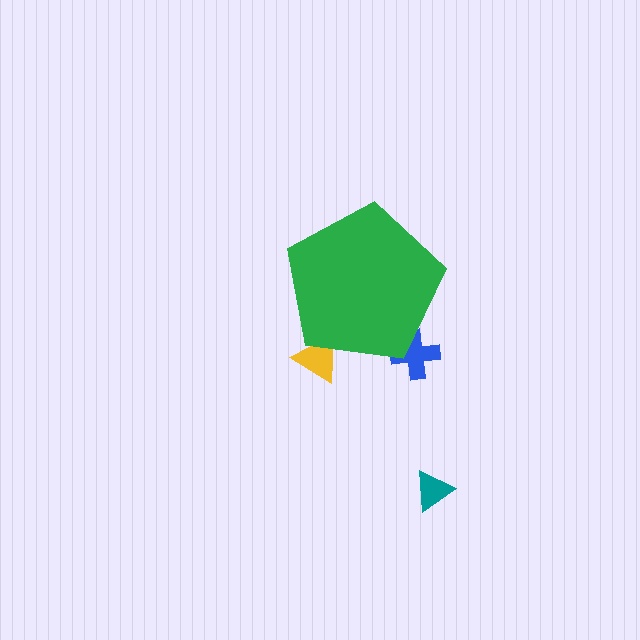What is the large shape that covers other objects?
A green pentagon.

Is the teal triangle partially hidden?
No, the teal triangle is fully visible.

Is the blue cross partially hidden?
Yes, the blue cross is partially hidden behind the green pentagon.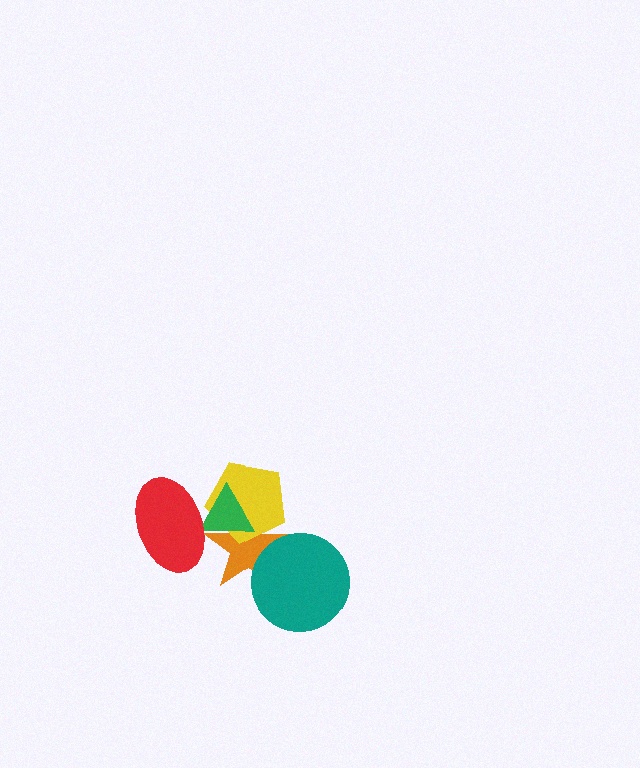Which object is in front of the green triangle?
The red ellipse is in front of the green triangle.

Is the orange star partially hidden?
Yes, it is partially covered by another shape.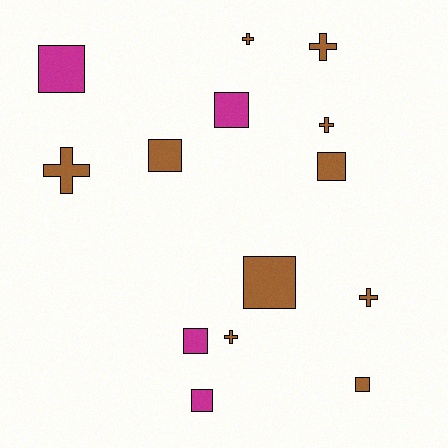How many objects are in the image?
There are 14 objects.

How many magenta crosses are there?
There are no magenta crosses.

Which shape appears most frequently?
Square, with 8 objects.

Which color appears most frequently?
Brown, with 10 objects.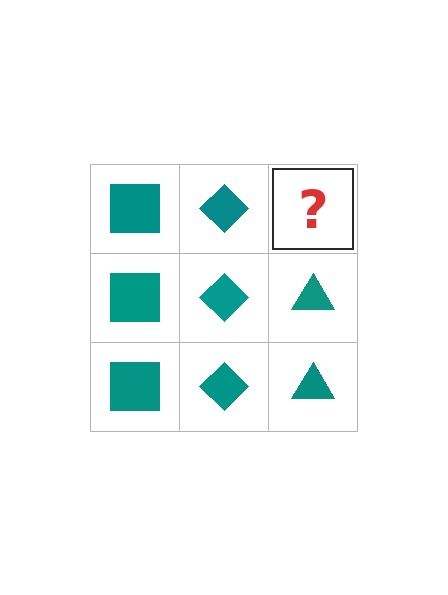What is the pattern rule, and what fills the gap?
The rule is that each column has a consistent shape. The gap should be filled with a teal triangle.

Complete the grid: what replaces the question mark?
The question mark should be replaced with a teal triangle.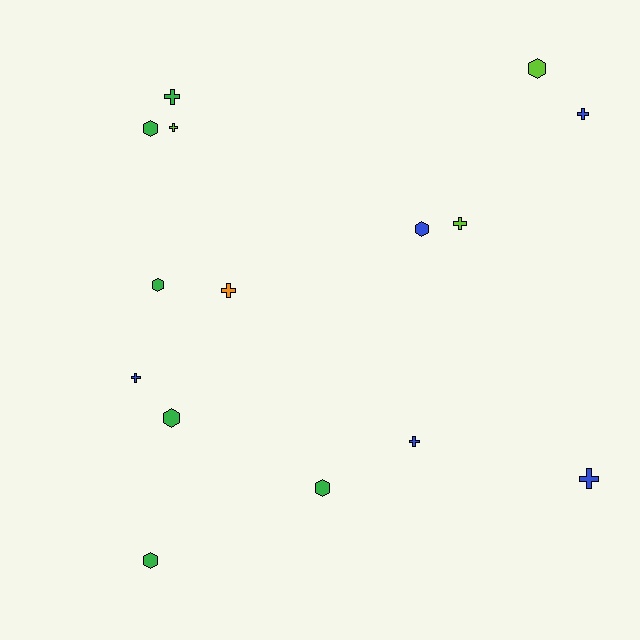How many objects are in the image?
There are 15 objects.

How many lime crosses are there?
There are 2 lime crosses.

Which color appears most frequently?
Green, with 6 objects.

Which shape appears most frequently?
Cross, with 8 objects.